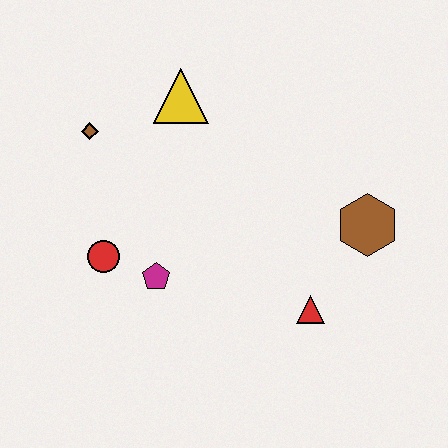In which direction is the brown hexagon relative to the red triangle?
The brown hexagon is above the red triangle.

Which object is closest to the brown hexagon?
The red triangle is closest to the brown hexagon.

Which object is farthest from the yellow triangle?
The red triangle is farthest from the yellow triangle.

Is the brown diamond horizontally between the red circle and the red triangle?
No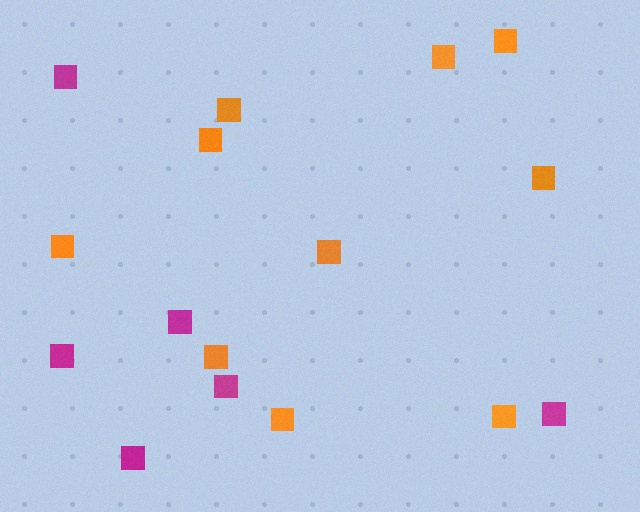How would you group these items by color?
There are 2 groups: one group of orange squares (10) and one group of magenta squares (6).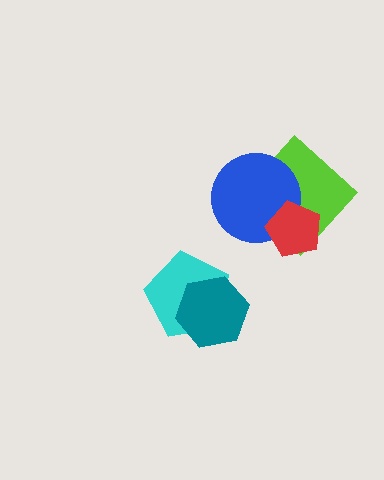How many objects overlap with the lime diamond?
2 objects overlap with the lime diamond.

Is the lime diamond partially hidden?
Yes, it is partially covered by another shape.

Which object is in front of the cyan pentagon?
The teal hexagon is in front of the cyan pentagon.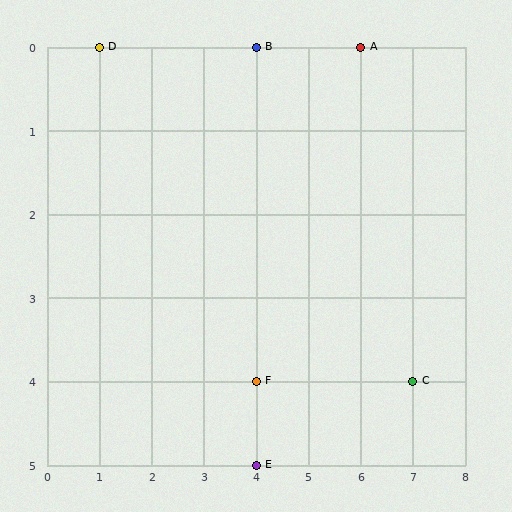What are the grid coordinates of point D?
Point D is at grid coordinates (1, 0).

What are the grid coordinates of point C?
Point C is at grid coordinates (7, 4).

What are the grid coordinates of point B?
Point B is at grid coordinates (4, 0).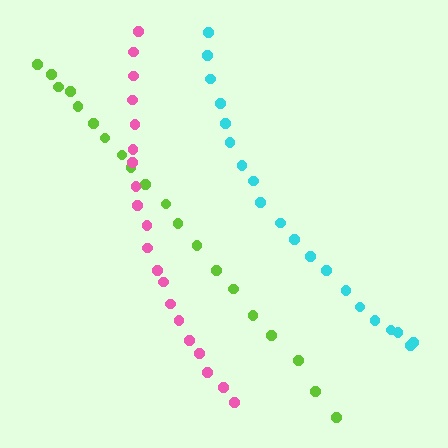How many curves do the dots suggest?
There are 3 distinct paths.